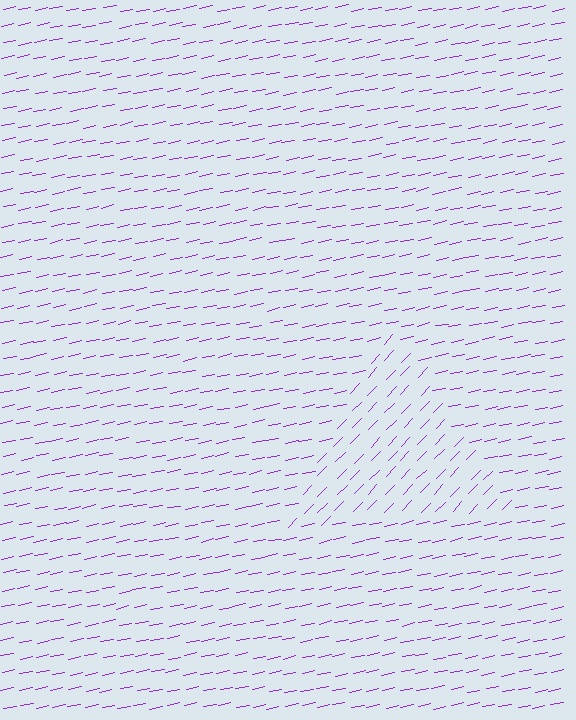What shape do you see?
I see a triangle.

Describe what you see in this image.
The image is filled with small purple line segments. A triangle region in the image has lines oriented differently from the surrounding lines, creating a visible texture boundary.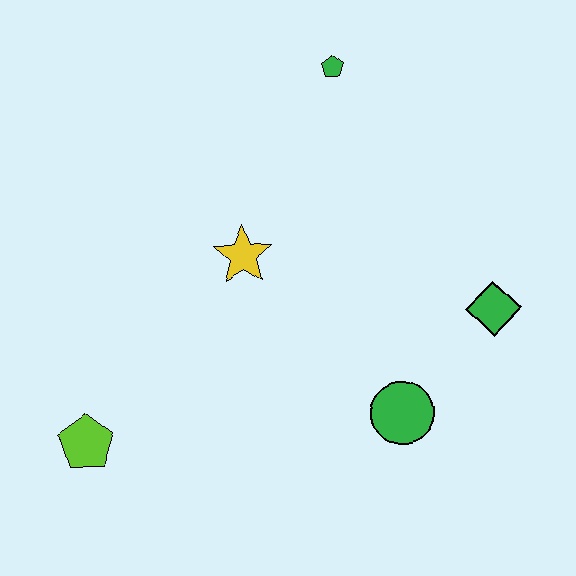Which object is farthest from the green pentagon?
The lime pentagon is farthest from the green pentagon.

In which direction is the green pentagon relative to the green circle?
The green pentagon is above the green circle.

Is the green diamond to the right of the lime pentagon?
Yes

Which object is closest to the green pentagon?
The yellow star is closest to the green pentagon.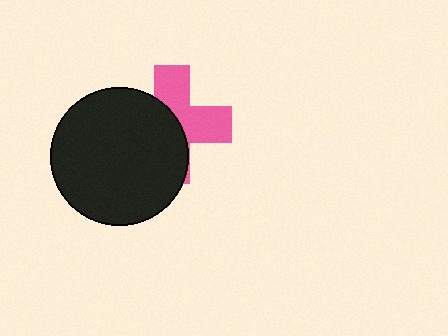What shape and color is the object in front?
The object in front is a black circle.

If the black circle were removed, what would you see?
You would see the complete pink cross.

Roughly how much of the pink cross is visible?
About half of it is visible (roughly 46%).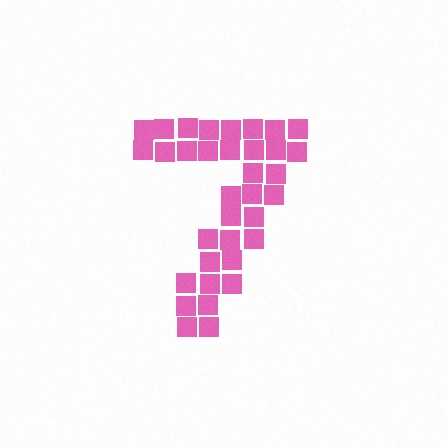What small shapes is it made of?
It is made of small squares.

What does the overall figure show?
The overall figure shows the digit 7.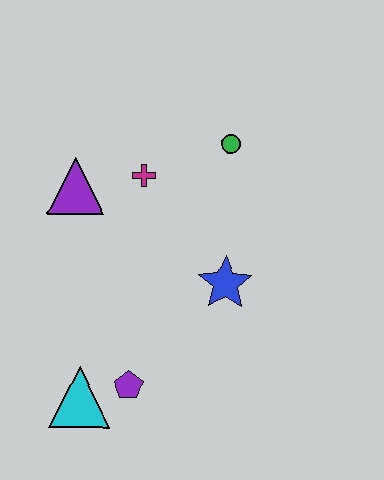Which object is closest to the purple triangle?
The magenta cross is closest to the purple triangle.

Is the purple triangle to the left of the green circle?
Yes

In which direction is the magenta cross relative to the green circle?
The magenta cross is to the left of the green circle.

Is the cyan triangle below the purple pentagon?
Yes